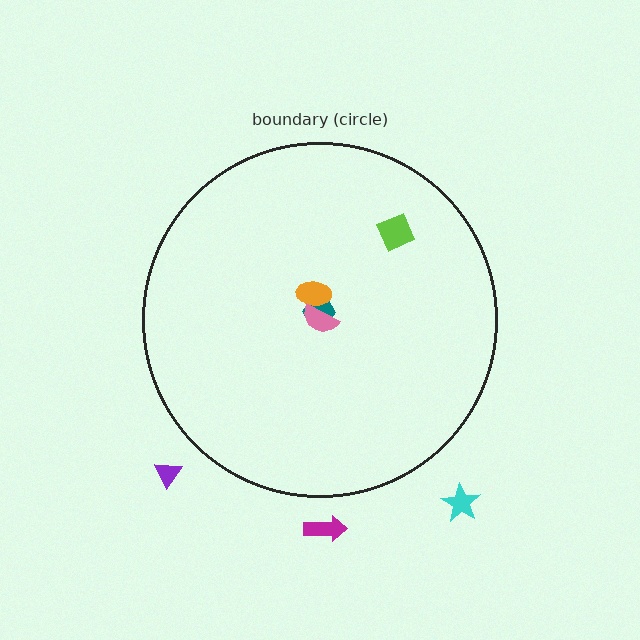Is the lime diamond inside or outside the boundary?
Inside.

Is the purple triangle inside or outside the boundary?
Outside.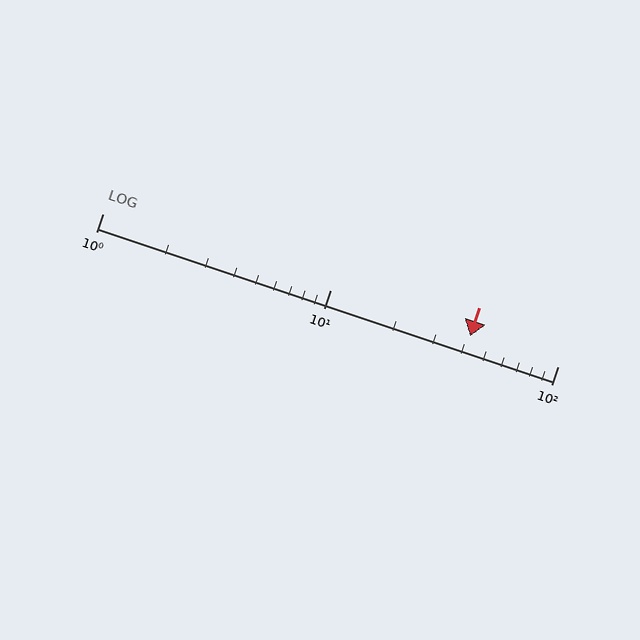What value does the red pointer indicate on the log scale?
The pointer indicates approximately 41.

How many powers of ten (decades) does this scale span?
The scale spans 2 decades, from 1 to 100.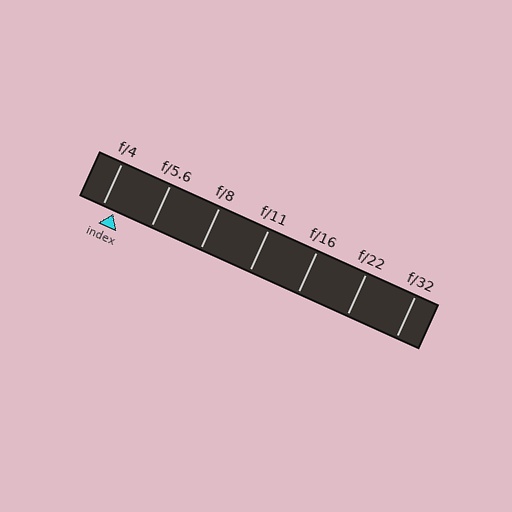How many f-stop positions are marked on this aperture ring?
There are 7 f-stop positions marked.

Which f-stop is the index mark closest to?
The index mark is closest to f/4.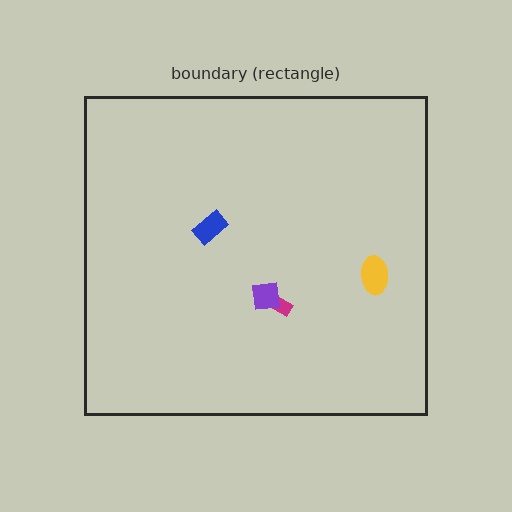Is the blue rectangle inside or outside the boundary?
Inside.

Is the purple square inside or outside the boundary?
Inside.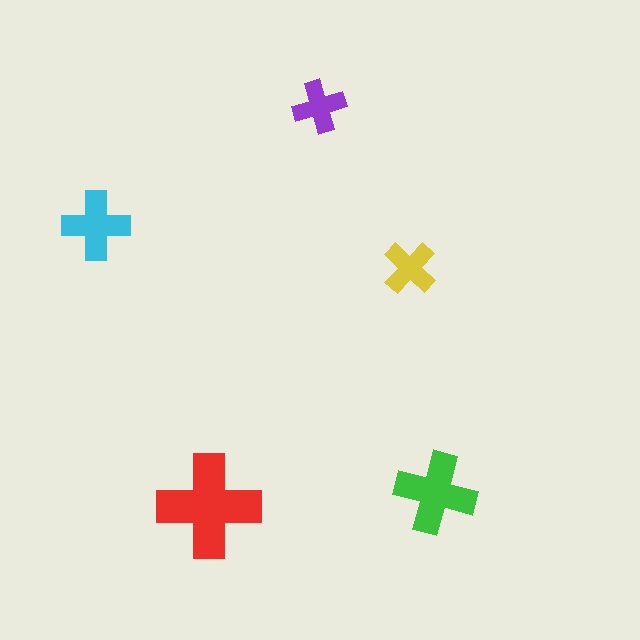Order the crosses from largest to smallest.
the red one, the green one, the cyan one, the yellow one, the purple one.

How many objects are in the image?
There are 5 objects in the image.